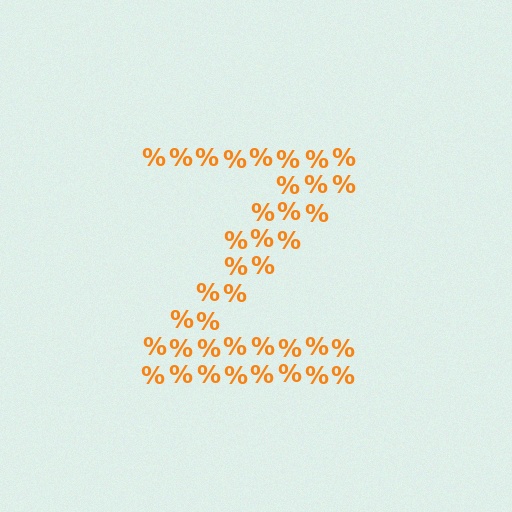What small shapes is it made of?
It is made of small percent signs.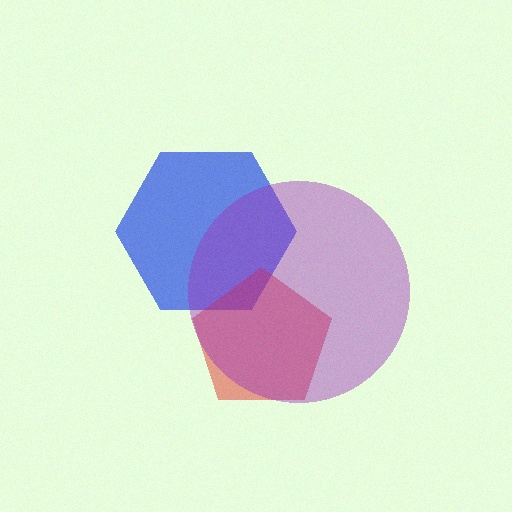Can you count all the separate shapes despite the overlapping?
Yes, there are 3 separate shapes.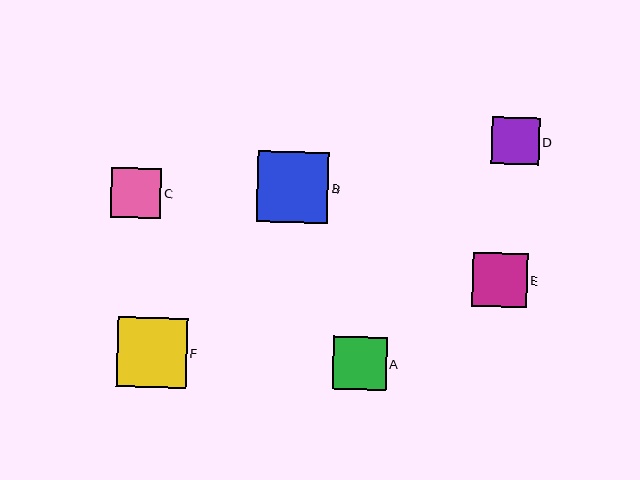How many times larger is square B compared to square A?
Square B is approximately 1.3 times the size of square A.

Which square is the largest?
Square B is the largest with a size of approximately 72 pixels.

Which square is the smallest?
Square D is the smallest with a size of approximately 48 pixels.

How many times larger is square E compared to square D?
Square E is approximately 1.1 times the size of square D.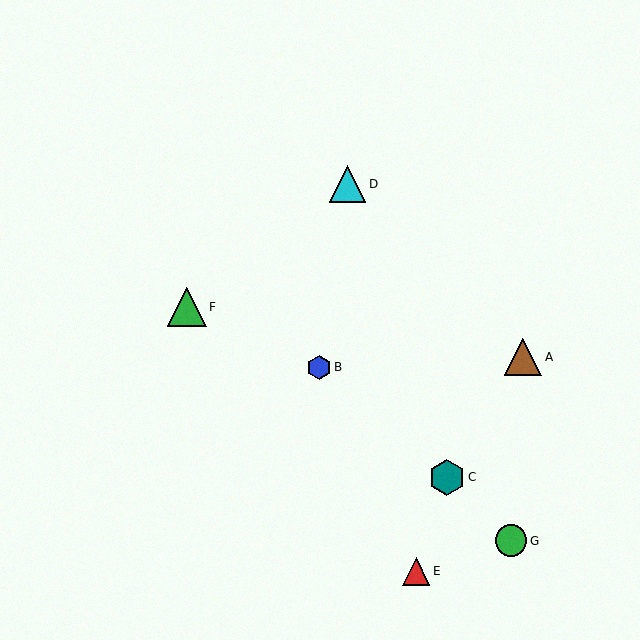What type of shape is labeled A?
Shape A is a brown triangle.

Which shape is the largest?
The green triangle (labeled F) is the largest.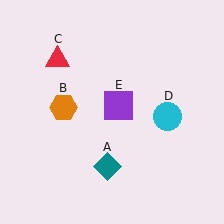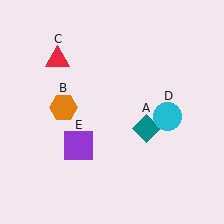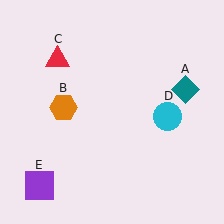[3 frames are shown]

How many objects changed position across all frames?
2 objects changed position: teal diamond (object A), purple square (object E).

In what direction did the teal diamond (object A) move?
The teal diamond (object A) moved up and to the right.